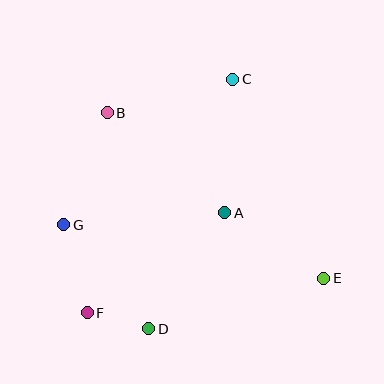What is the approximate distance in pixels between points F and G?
The distance between F and G is approximately 91 pixels.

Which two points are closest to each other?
Points D and F are closest to each other.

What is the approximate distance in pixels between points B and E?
The distance between B and E is approximately 273 pixels.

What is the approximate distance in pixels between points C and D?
The distance between C and D is approximately 263 pixels.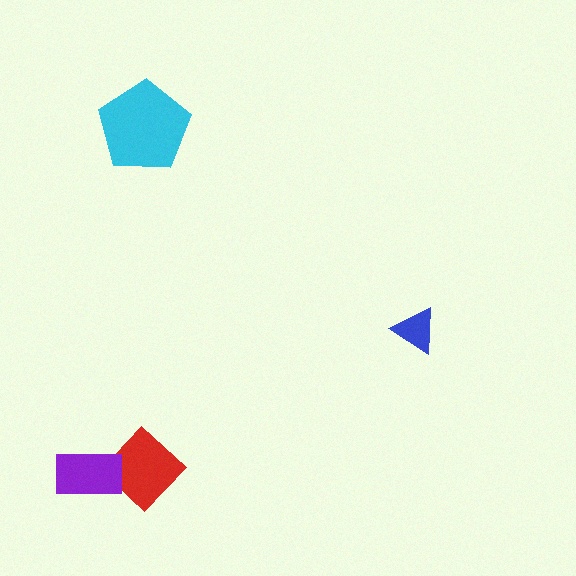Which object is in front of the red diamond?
The purple rectangle is in front of the red diamond.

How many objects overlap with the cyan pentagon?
0 objects overlap with the cyan pentagon.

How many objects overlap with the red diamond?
1 object overlaps with the red diamond.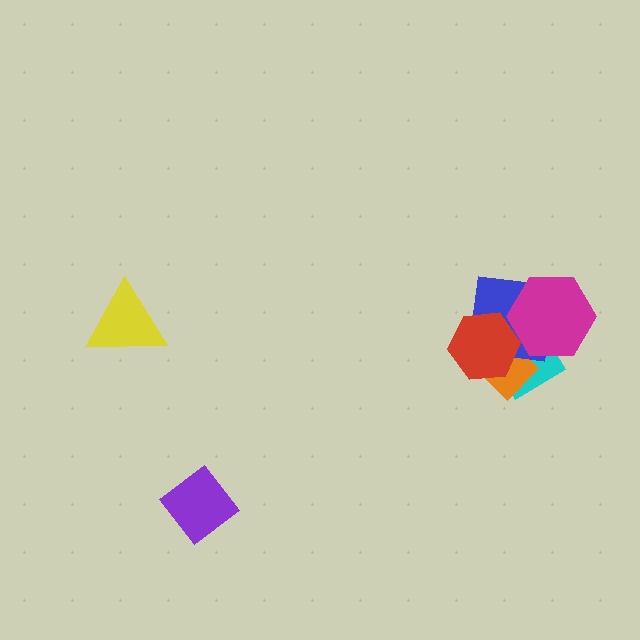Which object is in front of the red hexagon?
The magenta hexagon is in front of the red hexagon.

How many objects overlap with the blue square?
4 objects overlap with the blue square.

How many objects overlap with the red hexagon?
4 objects overlap with the red hexagon.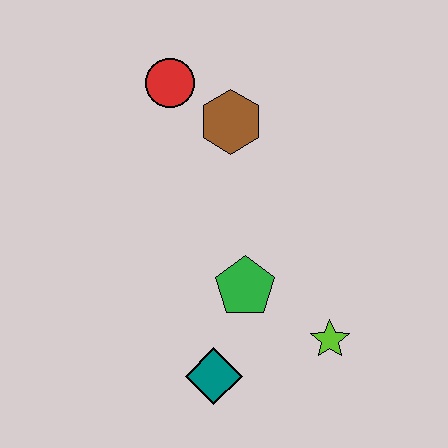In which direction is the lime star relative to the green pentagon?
The lime star is to the right of the green pentagon.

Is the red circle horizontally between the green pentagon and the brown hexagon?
No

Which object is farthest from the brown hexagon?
The teal diamond is farthest from the brown hexagon.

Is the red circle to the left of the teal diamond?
Yes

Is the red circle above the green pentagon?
Yes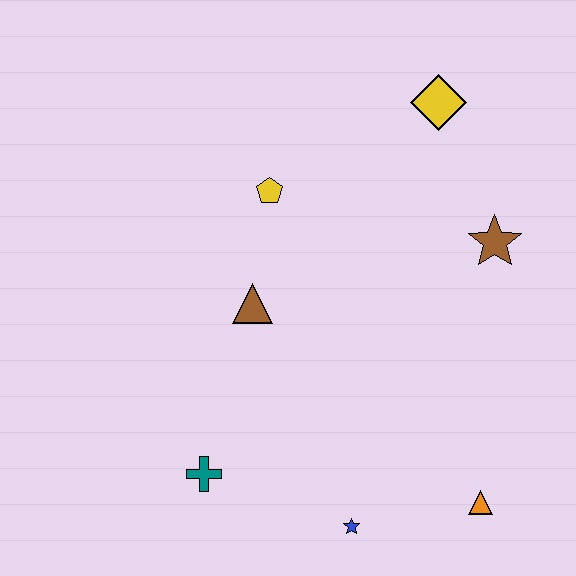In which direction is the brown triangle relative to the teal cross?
The brown triangle is above the teal cross.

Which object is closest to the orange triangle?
The blue star is closest to the orange triangle.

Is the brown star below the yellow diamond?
Yes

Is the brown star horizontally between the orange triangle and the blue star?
No